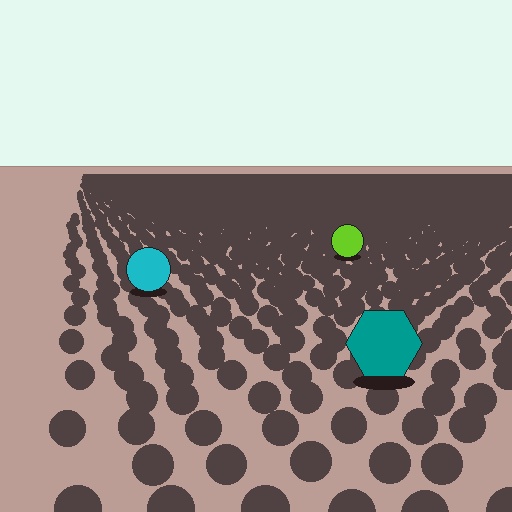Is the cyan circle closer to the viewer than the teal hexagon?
No. The teal hexagon is closer — you can tell from the texture gradient: the ground texture is coarser near it.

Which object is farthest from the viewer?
The lime circle is farthest from the viewer. It appears smaller and the ground texture around it is denser.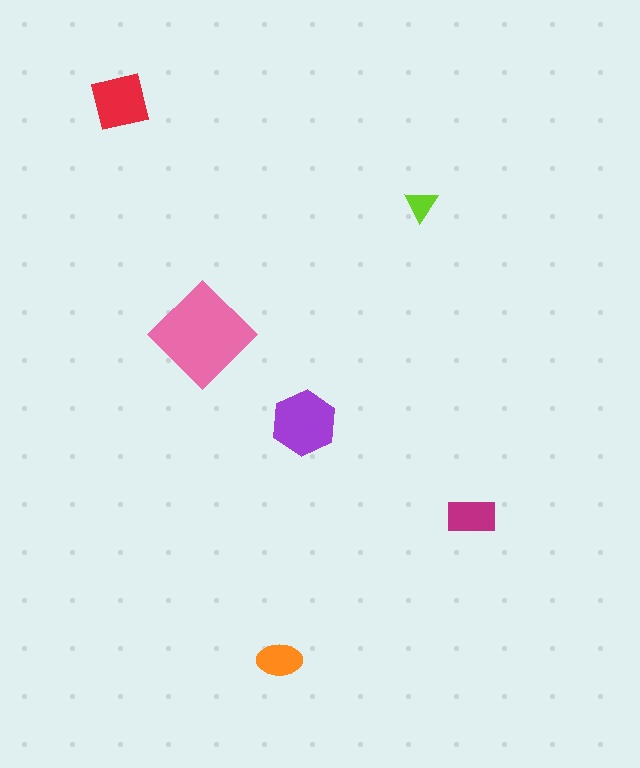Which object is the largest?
The pink diamond.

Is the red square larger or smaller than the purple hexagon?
Smaller.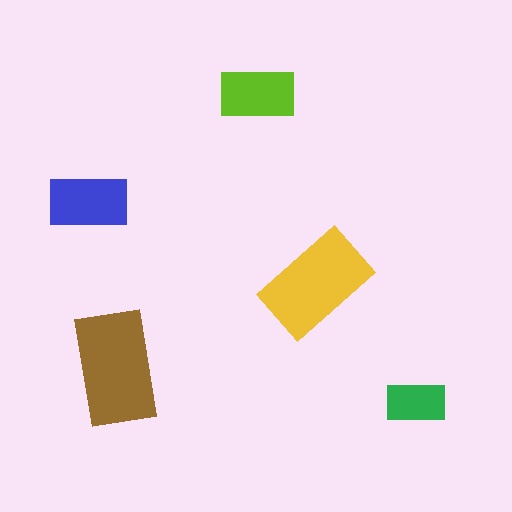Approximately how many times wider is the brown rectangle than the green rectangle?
About 2 times wider.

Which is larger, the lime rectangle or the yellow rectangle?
The yellow one.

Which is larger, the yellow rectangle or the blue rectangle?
The yellow one.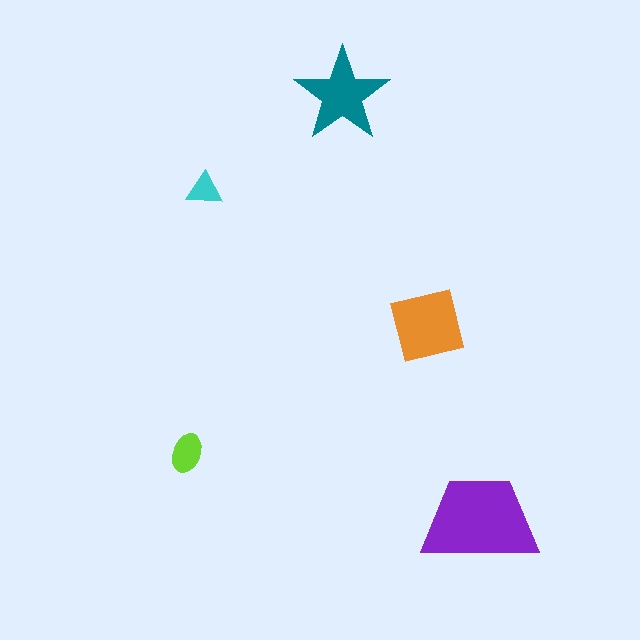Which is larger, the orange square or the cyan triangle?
The orange square.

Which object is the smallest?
The cyan triangle.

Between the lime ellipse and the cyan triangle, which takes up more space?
The lime ellipse.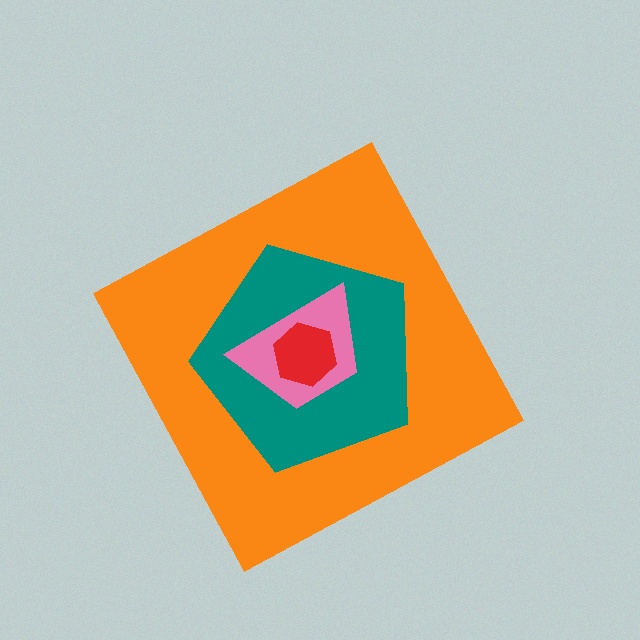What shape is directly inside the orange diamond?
The teal pentagon.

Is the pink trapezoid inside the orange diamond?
Yes.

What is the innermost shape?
The red hexagon.